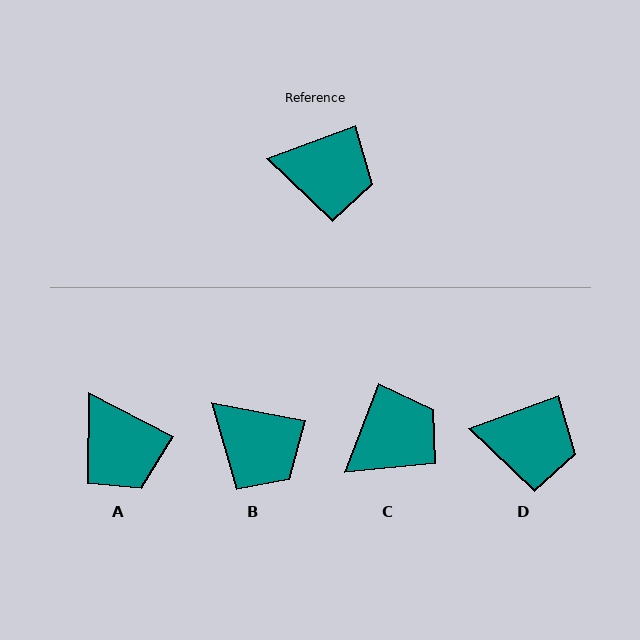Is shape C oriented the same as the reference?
No, it is off by about 49 degrees.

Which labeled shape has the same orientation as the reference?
D.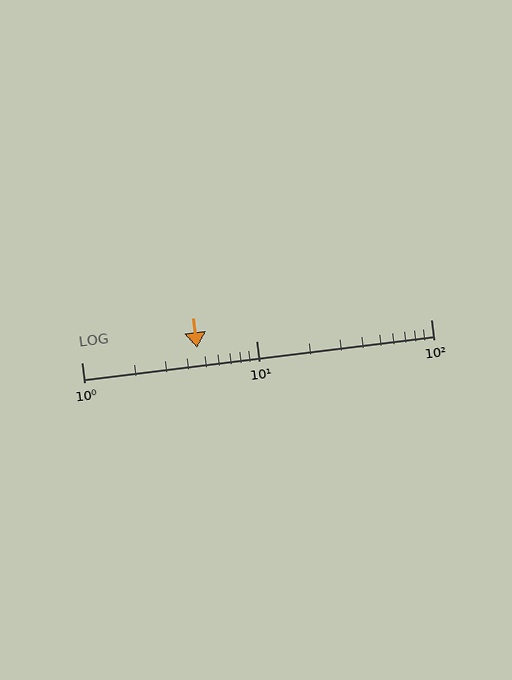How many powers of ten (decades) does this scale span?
The scale spans 2 decades, from 1 to 100.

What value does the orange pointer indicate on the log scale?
The pointer indicates approximately 4.6.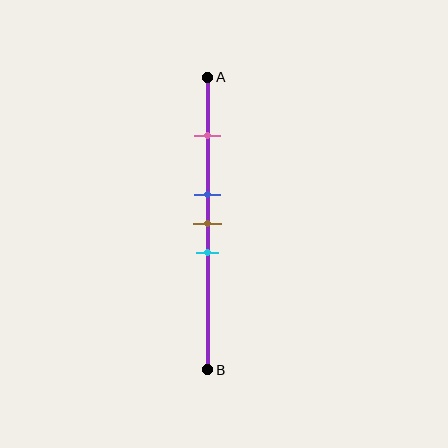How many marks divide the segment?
There are 4 marks dividing the segment.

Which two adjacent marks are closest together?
The blue and brown marks are the closest adjacent pair.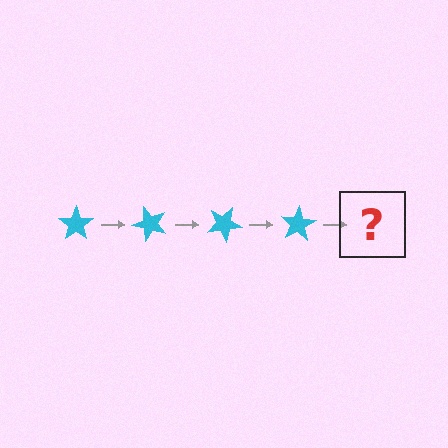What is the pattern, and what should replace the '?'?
The pattern is that the star rotates 50 degrees each step. The '?' should be a cyan star rotated 200 degrees.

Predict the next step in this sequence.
The next step is a cyan star rotated 200 degrees.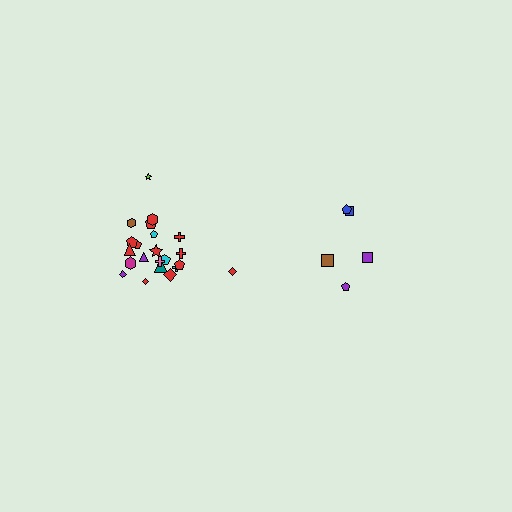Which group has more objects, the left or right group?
The left group.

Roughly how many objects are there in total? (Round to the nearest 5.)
Roughly 25 objects in total.